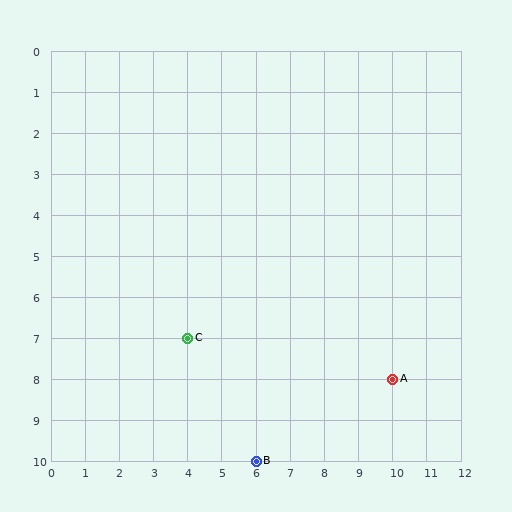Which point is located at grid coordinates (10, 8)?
Point A is at (10, 8).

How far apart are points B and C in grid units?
Points B and C are 2 columns and 3 rows apart (about 3.6 grid units diagonally).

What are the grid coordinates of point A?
Point A is at grid coordinates (10, 8).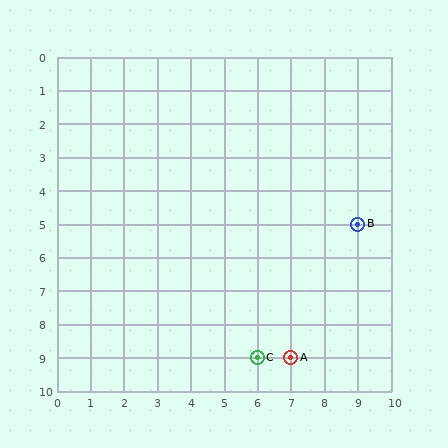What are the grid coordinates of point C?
Point C is at grid coordinates (6, 9).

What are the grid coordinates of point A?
Point A is at grid coordinates (7, 9).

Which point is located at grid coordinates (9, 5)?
Point B is at (9, 5).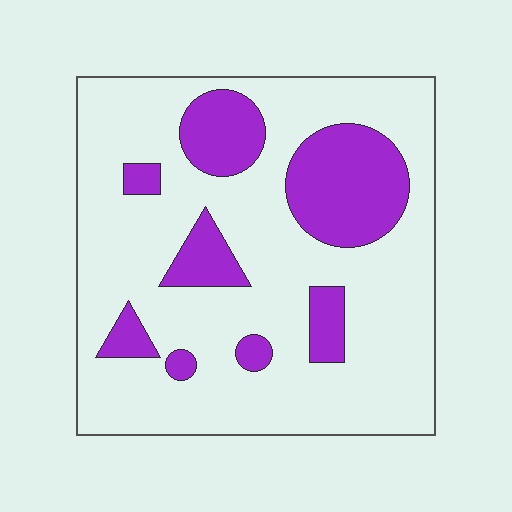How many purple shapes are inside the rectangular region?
8.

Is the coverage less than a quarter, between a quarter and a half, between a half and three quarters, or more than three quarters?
Less than a quarter.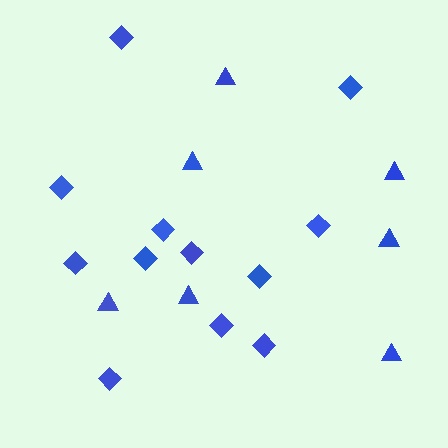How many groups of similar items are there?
There are 2 groups: one group of diamonds (12) and one group of triangles (7).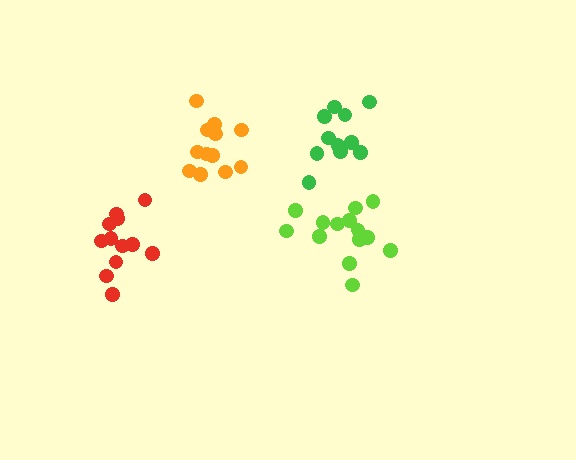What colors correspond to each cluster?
The clusters are colored: green, red, lime, orange.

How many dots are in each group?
Group 1: 11 dots, Group 2: 12 dots, Group 3: 14 dots, Group 4: 12 dots (49 total).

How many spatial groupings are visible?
There are 4 spatial groupings.